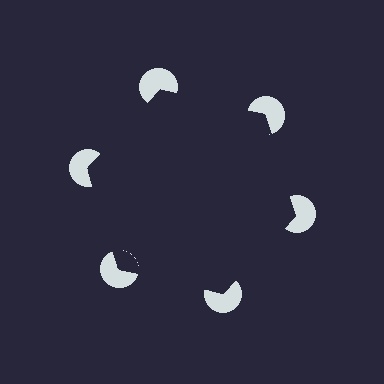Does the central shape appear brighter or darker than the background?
It typically appears slightly darker than the background, even though no actual brightness change is drawn.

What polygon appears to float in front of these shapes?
An illusory hexagon — its edges are inferred from the aligned wedge cuts in the pac-man discs, not physically drawn.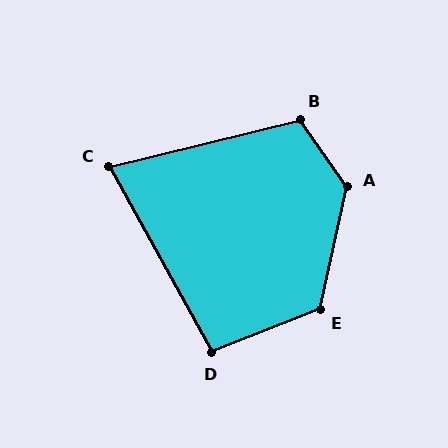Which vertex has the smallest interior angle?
C, at approximately 74 degrees.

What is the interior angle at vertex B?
Approximately 112 degrees (obtuse).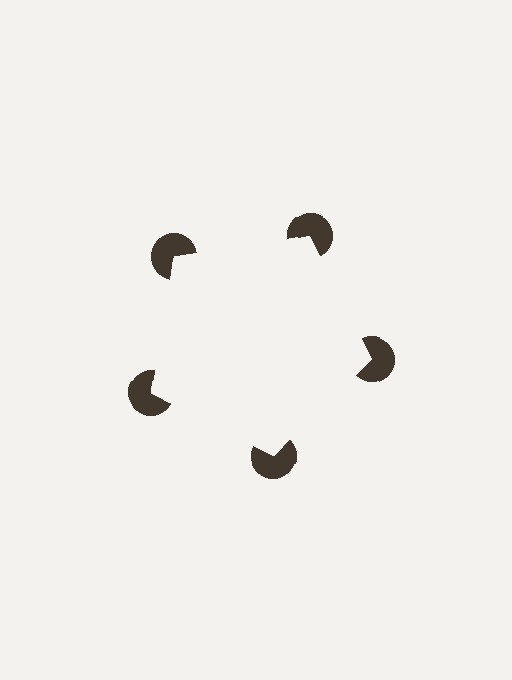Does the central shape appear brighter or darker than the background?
It typically appears slightly brighter than the background, even though no actual brightness change is drawn.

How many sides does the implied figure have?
5 sides.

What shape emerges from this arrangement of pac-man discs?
An illusory pentagon — its edges are inferred from the aligned wedge cuts in the pac-man discs, not physically drawn.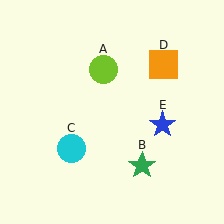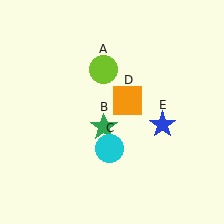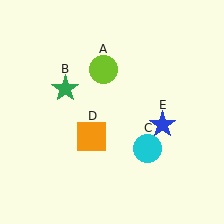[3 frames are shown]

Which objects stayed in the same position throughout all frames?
Lime circle (object A) and blue star (object E) remained stationary.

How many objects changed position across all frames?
3 objects changed position: green star (object B), cyan circle (object C), orange square (object D).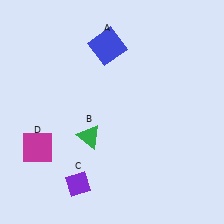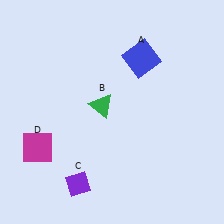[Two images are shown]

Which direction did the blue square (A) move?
The blue square (A) moved right.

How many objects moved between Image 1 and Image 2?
2 objects moved between the two images.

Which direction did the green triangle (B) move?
The green triangle (B) moved up.